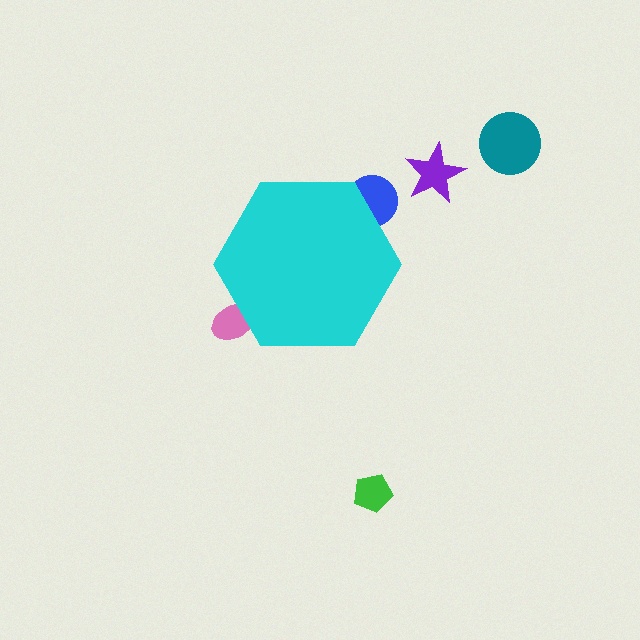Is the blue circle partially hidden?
Yes, the blue circle is partially hidden behind the cyan hexagon.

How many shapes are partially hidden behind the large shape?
2 shapes are partially hidden.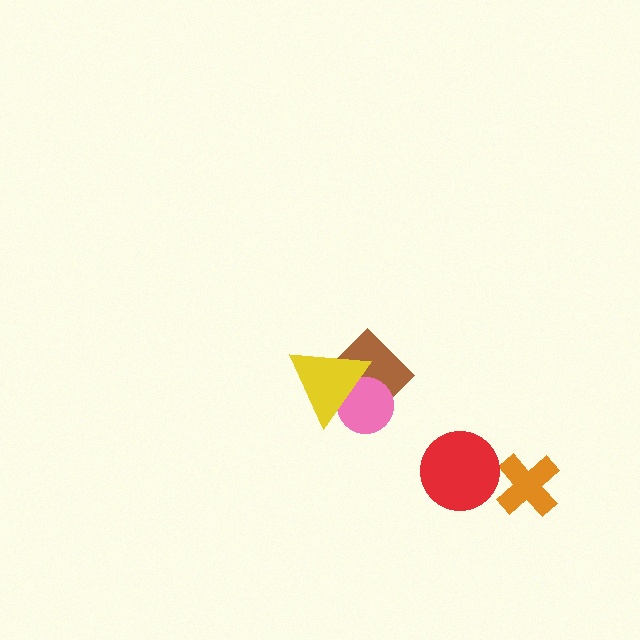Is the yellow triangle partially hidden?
No, no other shape covers it.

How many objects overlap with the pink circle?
2 objects overlap with the pink circle.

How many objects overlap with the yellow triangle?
2 objects overlap with the yellow triangle.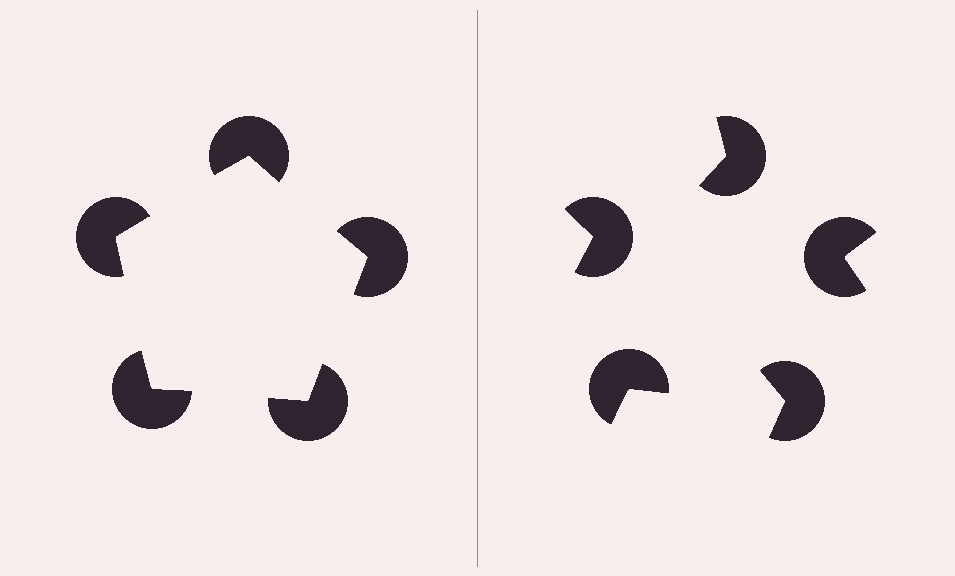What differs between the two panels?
The pac-man discs are positioned identically on both sides; only the wedge orientations differ. On the left they align to a pentagon; on the right they are misaligned.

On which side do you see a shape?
An illusory pentagon appears on the left side. On the right side the wedge cuts are rotated, so no coherent shape forms.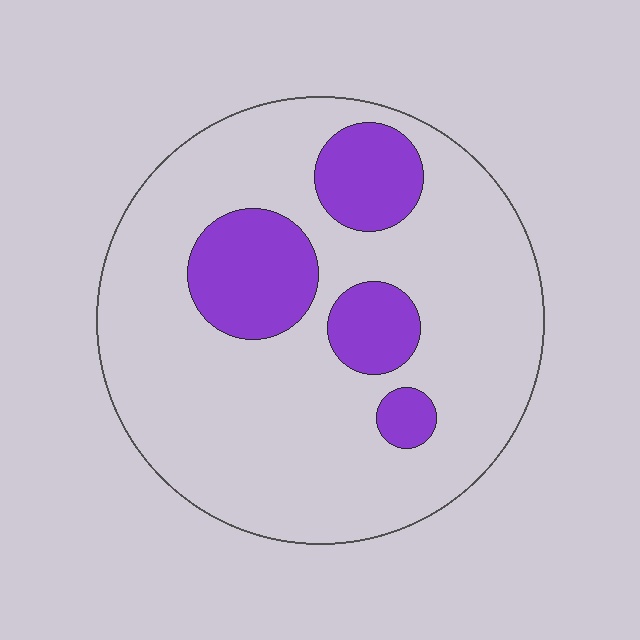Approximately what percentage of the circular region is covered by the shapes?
Approximately 20%.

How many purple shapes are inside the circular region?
4.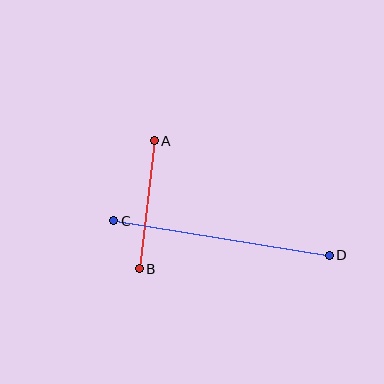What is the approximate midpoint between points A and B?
The midpoint is at approximately (147, 205) pixels.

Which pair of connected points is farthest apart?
Points C and D are farthest apart.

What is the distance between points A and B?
The distance is approximately 129 pixels.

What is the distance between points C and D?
The distance is approximately 218 pixels.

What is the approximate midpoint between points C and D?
The midpoint is at approximately (221, 238) pixels.